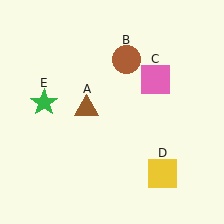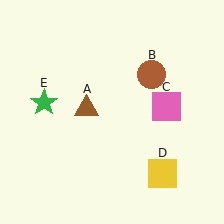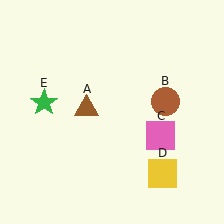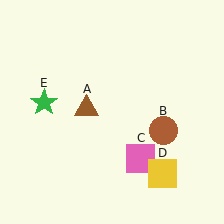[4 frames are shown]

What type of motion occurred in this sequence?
The brown circle (object B), pink square (object C) rotated clockwise around the center of the scene.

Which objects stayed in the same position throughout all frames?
Brown triangle (object A) and yellow square (object D) and green star (object E) remained stationary.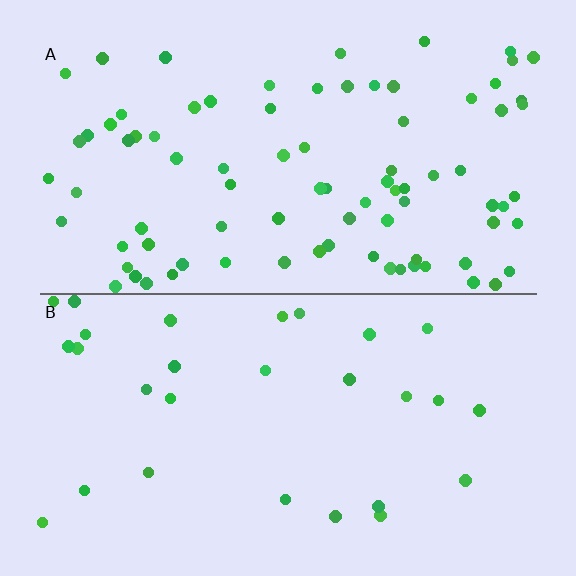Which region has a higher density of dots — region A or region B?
A (the top).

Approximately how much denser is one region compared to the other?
Approximately 2.9× — region A over region B.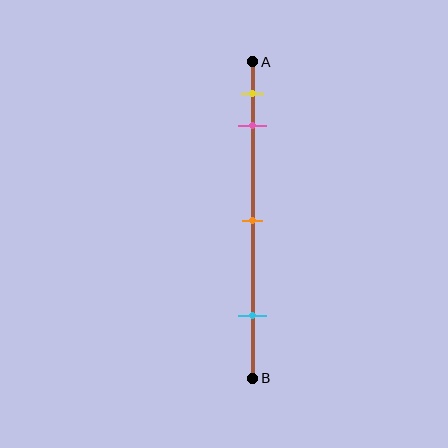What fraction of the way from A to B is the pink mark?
The pink mark is approximately 20% (0.2) of the way from A to B.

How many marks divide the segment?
There are 4 marks dividing the segment.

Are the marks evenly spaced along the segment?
No, the marks are not evenly spaced.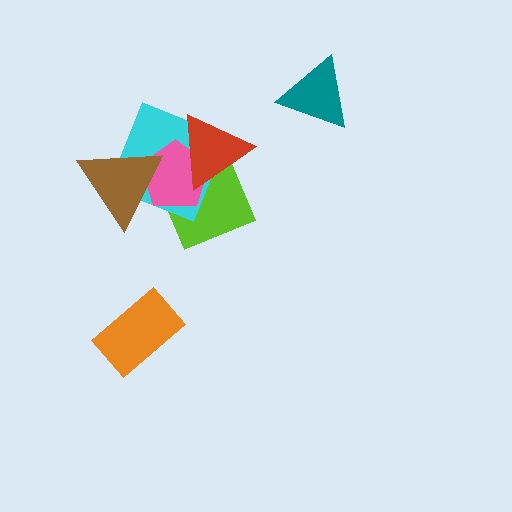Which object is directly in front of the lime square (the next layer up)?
The cyan square is directly in front of the lime square.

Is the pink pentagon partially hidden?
Yes, it is partially covered by another shape.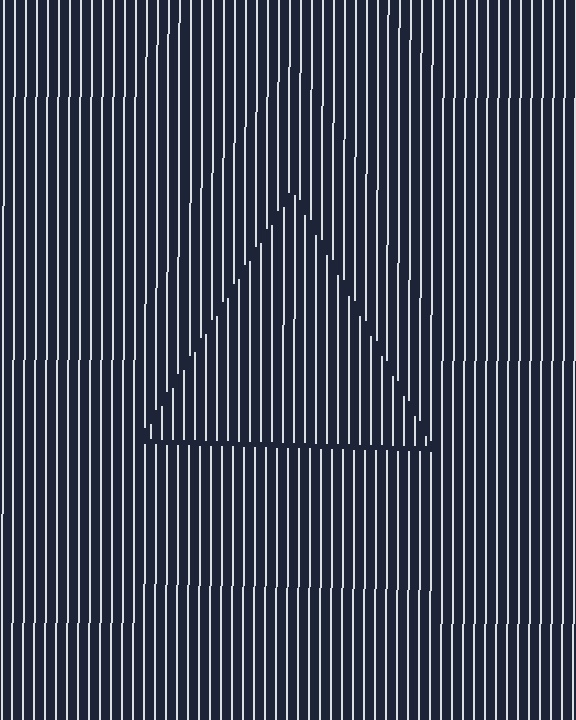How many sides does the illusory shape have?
3 sides — the line-ends trace a triangle.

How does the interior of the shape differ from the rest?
The interior of the shape contains the same grating, shifted by half a period — the contour is defined by the phase discontinuity where line-ends from the inner and outer gratings abut.